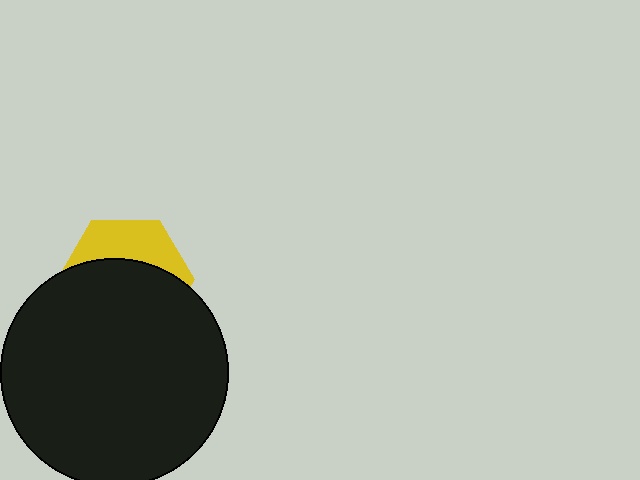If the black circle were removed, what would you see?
You would see the complete yellow hexagon.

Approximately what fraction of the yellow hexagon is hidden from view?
Roughly 65% of the yellow hexagon is hidden behind the black circle.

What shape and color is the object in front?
The object in front is a black circle.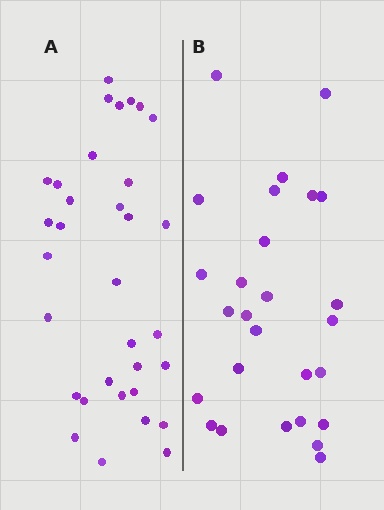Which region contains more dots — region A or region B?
Region A (the left region) has more dots.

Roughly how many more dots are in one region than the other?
Region A has about 6 more dots than region B.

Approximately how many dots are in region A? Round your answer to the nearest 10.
About 30 dots. (The exact count is 33, which rounds to 30.)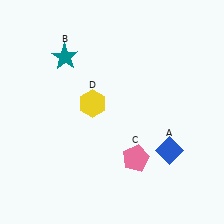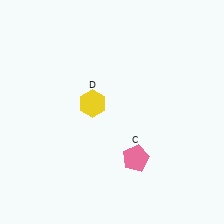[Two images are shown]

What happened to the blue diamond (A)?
The blue diamond (A) was removed in Image 2. It was in the bottom-right area of Image 1.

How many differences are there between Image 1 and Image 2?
There are 2 differences between the two images.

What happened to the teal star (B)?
The teal star (B) was removed in Image 2. It was in the top-left area of Image 1.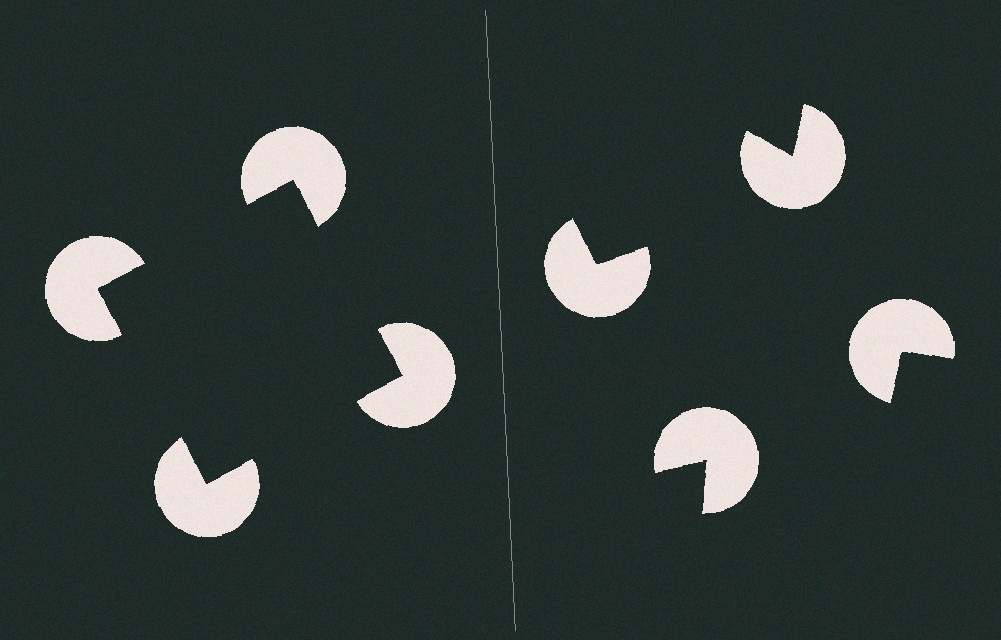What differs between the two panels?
The pac-man discs are positioned identically on both sides; only the wedge orientations differ. On the left they align to a square; on the right they are misaligned.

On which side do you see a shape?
An illusory square appears on the left side. On the right side the wedge cuts are rotated, so no coherent shape forms.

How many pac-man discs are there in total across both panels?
8 — 4 on each side.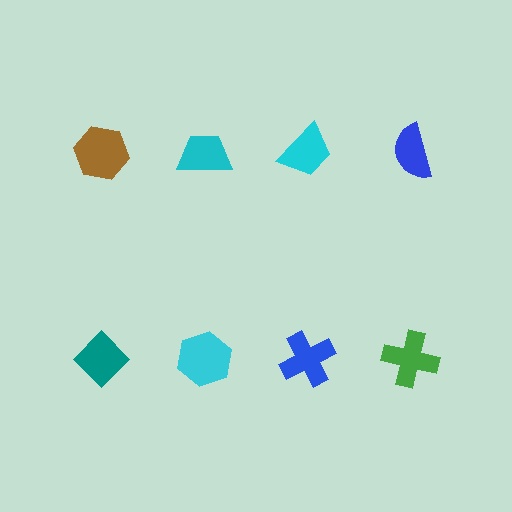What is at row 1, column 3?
A cyan trapezoid.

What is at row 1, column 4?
A blue semicircle.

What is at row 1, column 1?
A brown hexagon.